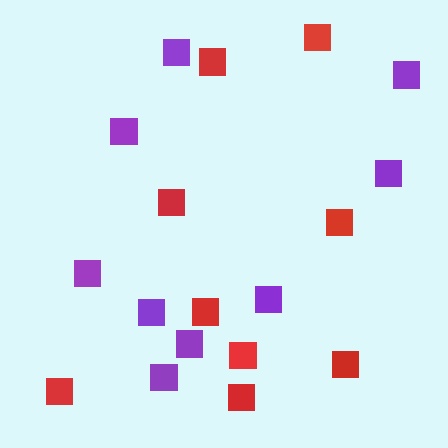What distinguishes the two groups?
There are 2 groups: one group of purple squares (9) and one group of red squares (9).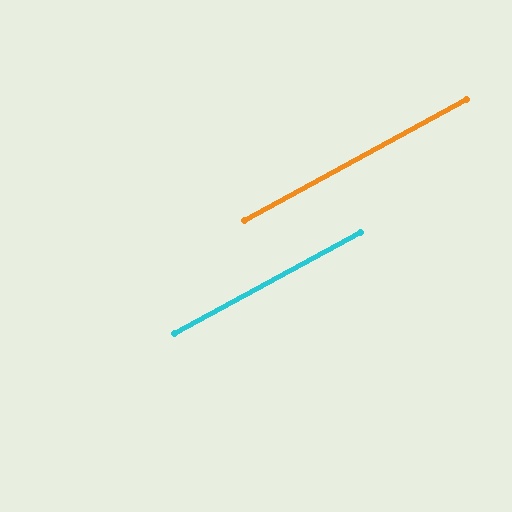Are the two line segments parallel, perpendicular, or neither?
Parallel — their directions differ by only 0.2°.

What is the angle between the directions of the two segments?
Approximately 0 degrees.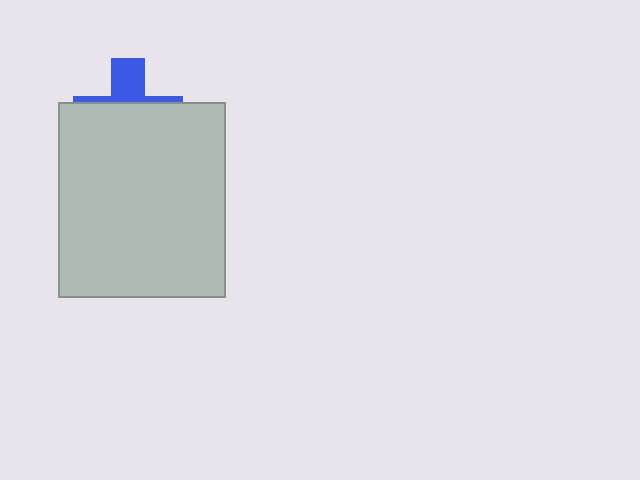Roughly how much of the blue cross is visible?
A small part of it is visible (roughly 31%).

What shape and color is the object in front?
The object in front is a light gray rectangle.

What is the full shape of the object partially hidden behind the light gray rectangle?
The partially hidden object is a blue cross.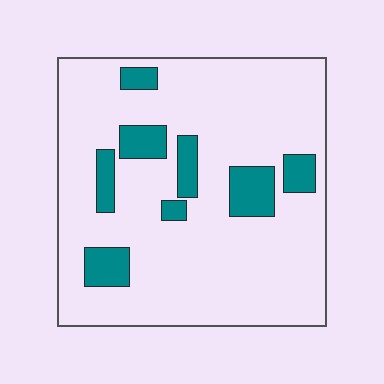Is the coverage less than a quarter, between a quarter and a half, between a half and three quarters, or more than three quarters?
Less than a quarter.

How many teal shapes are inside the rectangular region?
8.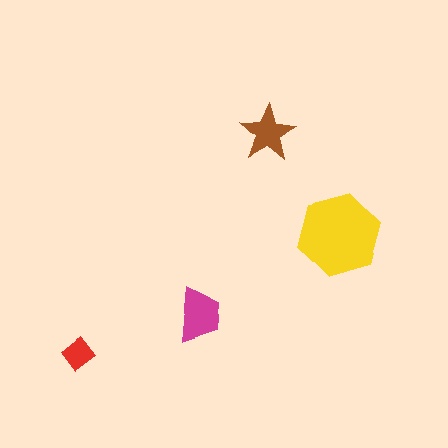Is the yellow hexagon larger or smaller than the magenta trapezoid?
Larger.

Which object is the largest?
The yellow hexagon.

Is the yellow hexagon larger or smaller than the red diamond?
Larger.